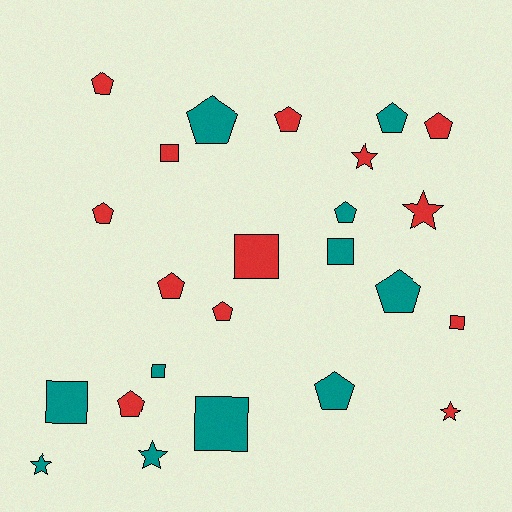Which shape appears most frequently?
Pentagon, with 12 objects.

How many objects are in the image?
There are 24 objects.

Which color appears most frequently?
Red, with 13 objects.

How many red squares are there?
There are 3 red squares.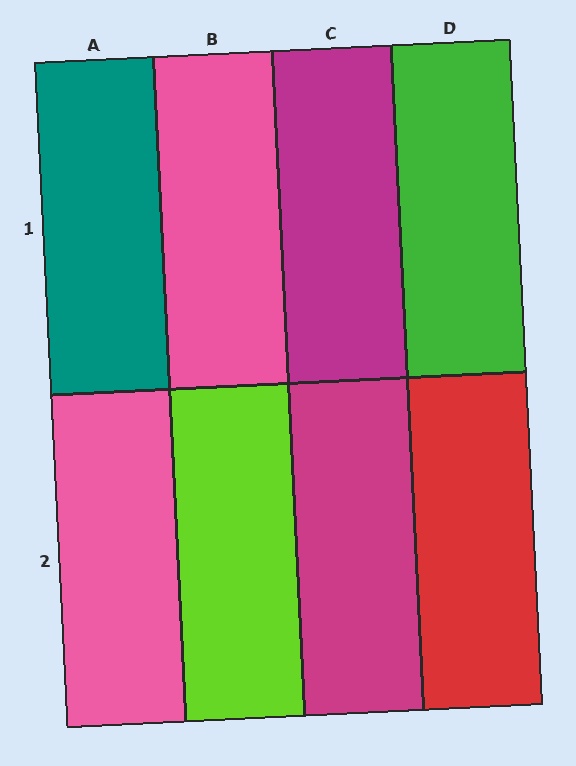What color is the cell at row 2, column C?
Magenta.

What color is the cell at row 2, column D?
Red.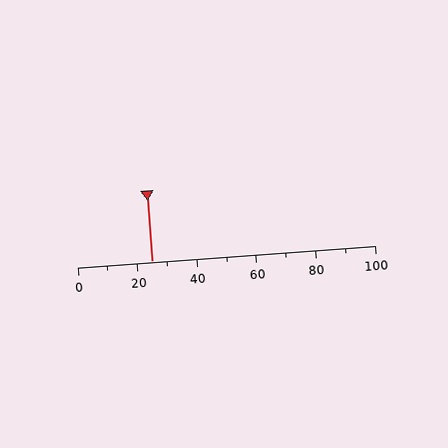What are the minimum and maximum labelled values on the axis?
The axis runs from 0 to 100.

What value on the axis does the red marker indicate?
The marker indicates approximately 25.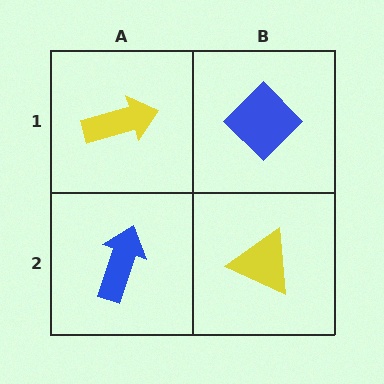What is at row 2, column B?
A yellow triangle.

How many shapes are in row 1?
2 shapes.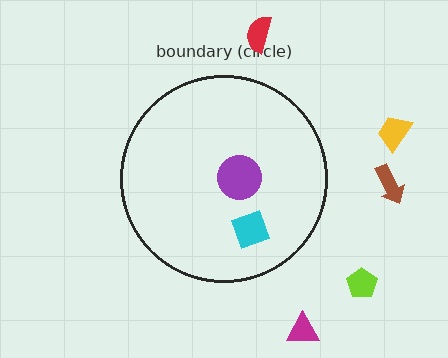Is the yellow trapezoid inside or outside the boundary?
Outside.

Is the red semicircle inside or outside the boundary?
Outside.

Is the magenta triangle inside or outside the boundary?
Outside.